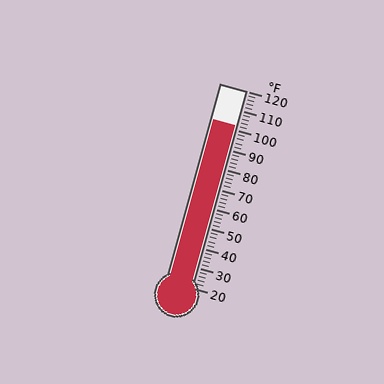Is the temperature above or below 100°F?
The temperature is above 100°F.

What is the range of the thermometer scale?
The thermometer scale ranges from 20°F to 120°F.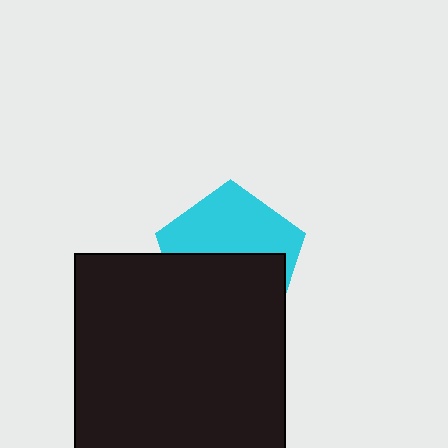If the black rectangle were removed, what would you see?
You would see the complete cyan pentagon.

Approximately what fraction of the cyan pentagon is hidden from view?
Roughly 51% of the cyan pentagon is hidden behind the black rectangle.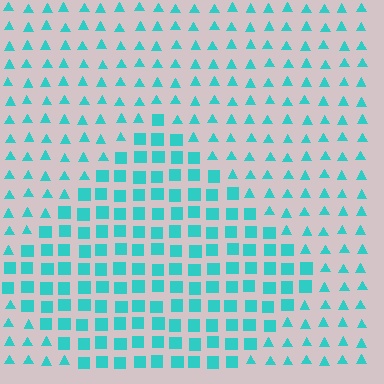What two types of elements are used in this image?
The image uses squares inside the diamond region and triangles outside it.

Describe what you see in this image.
The image is filled with small cyan elements arranged in a uniform grid. A diamond-shaped region contains squares, while the surrounding area contains triangles. The boundary is defined purely by the change in element shape.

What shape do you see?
I see a diamond.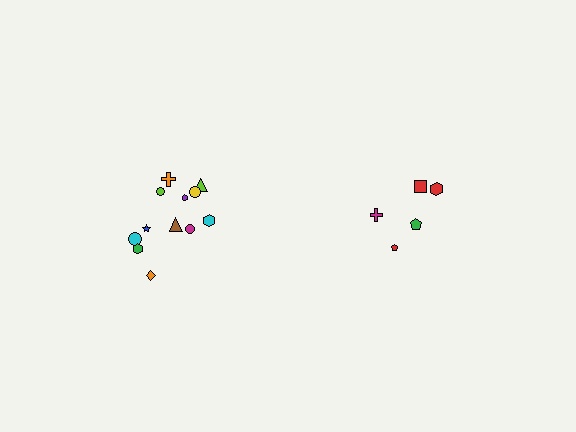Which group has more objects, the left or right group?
The left group.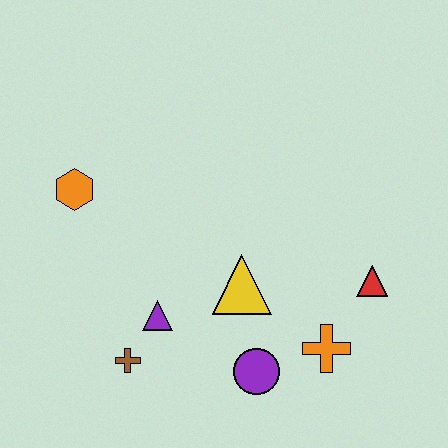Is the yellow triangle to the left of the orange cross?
Yes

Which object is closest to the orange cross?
The purple circle is closest to the orange cross.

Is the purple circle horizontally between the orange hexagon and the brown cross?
No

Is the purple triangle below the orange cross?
No